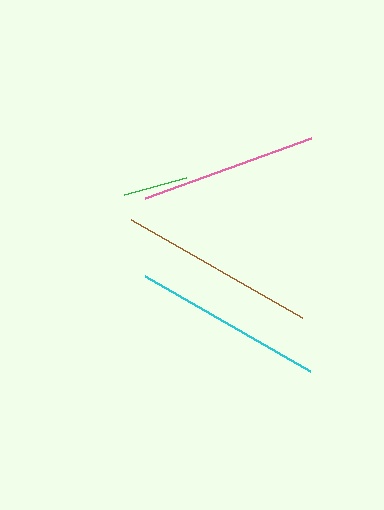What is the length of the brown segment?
The brown segment is approximately 198 pixels long.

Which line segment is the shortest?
The green line is the shortest at approximately 64 pixels.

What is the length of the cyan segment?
The cyan segment is approximately 190 pixels long.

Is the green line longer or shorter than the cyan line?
The cyan line is longer than the green line.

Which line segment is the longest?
The brown line is the longest at approximately 198 pixels.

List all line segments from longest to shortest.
From longest to shortest: brown, cyan, pink, green.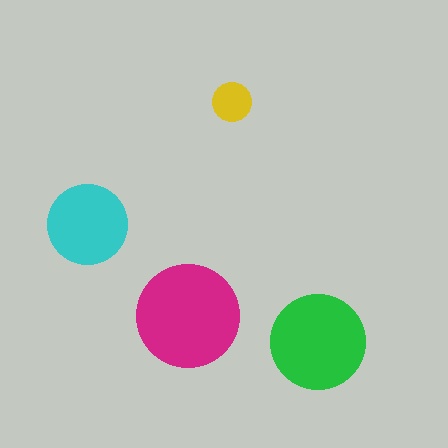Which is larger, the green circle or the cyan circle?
The green one.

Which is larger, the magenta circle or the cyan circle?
The magenta one.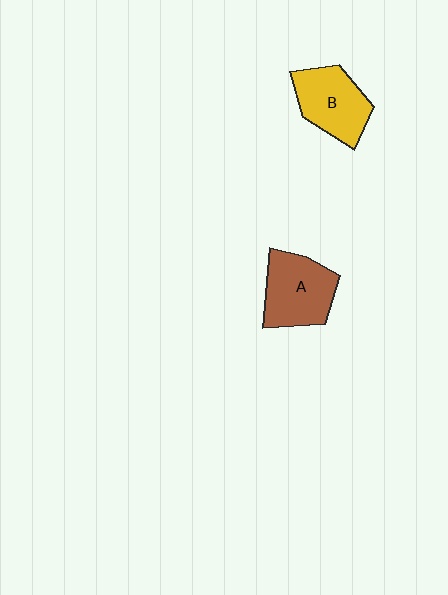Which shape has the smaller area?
Shape B (yellow).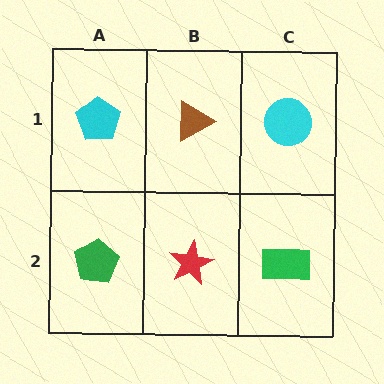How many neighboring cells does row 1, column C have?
2.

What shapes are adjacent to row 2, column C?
A cyan circle (row 1, column C), a red star (row 2, column B).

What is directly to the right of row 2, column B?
A green rectangle.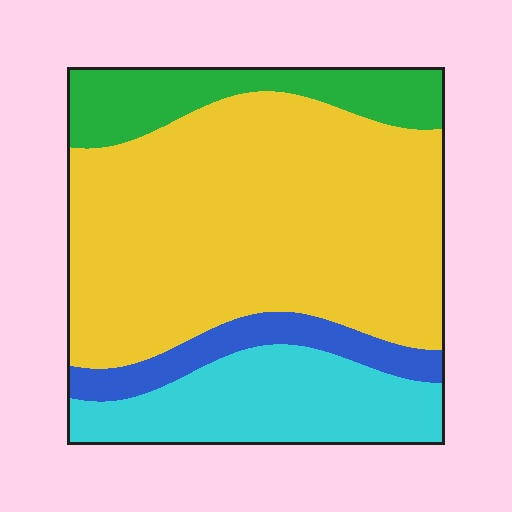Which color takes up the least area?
Blue, at roughly 10%.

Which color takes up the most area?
Yellow, at roughly 60%.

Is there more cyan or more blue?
Cyan.